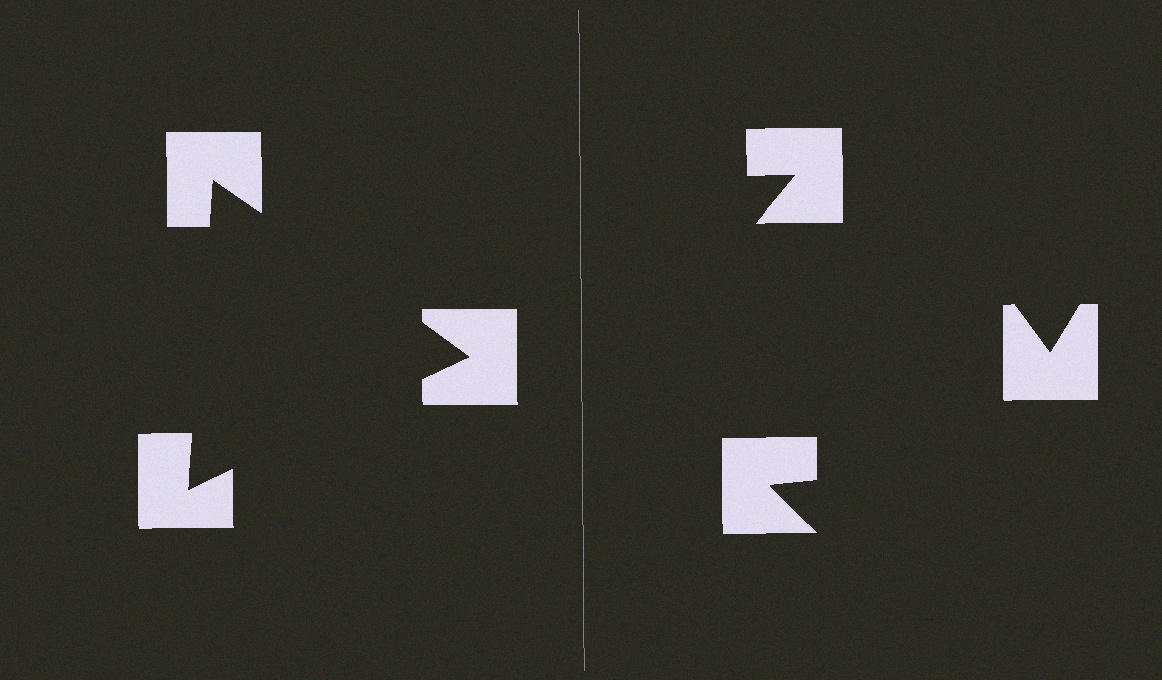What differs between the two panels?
The notched squares are positioned identically on both sides; only the wedge orientations differ. On the left they align to a triangle; on the right they are misaligned.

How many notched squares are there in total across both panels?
6 — 3 on each side.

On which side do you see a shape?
An illusory triangle appears on the left side. On the right side the wedge cuts are rotated, so no coherent shape forms.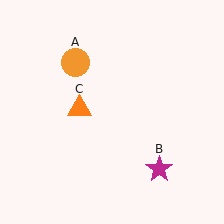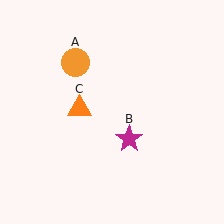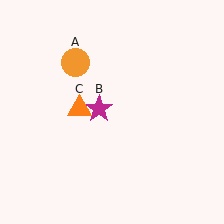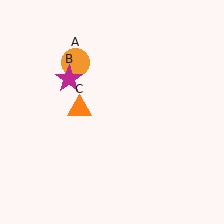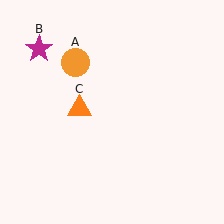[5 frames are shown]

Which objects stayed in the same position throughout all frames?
Orange circle (object A) and orange triangle (object C) remained stationary.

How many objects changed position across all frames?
1 object changed position: magenta star (object B).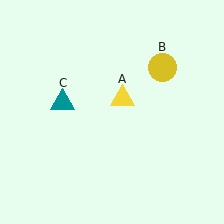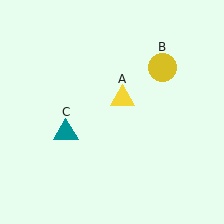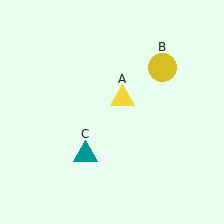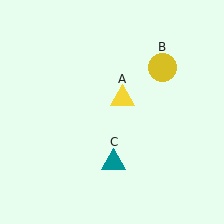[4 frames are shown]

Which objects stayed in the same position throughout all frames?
Yellow triangle (object A) and yellow circle (object B) remained stationary.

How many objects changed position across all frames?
1 object changed position: teal triangle (object C).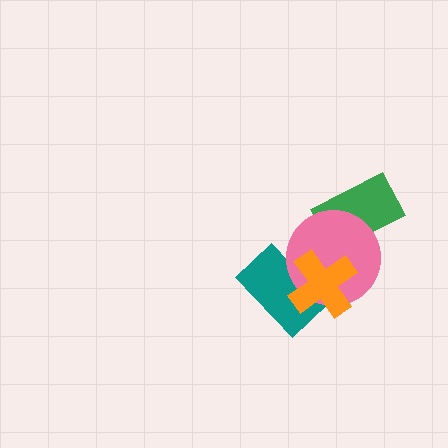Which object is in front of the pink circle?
The orange cross is in front of the pink circle.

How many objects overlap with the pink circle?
3 objects overlap with the pink circle.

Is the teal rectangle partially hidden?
Yes, it is partially covered by another shape.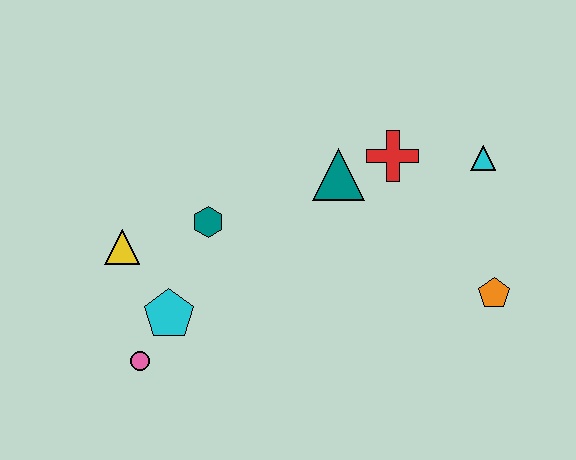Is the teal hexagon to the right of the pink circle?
Yes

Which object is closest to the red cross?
The teal triangle is closest to the red cross.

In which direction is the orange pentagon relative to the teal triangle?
The orange pentagon is to the right of the teal triangle.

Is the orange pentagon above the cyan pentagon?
Yes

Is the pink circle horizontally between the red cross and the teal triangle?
No